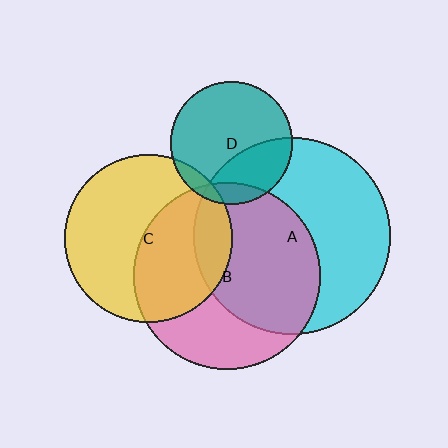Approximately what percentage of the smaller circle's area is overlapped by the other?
Approximately 15%.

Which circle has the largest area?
Circle A (cyan).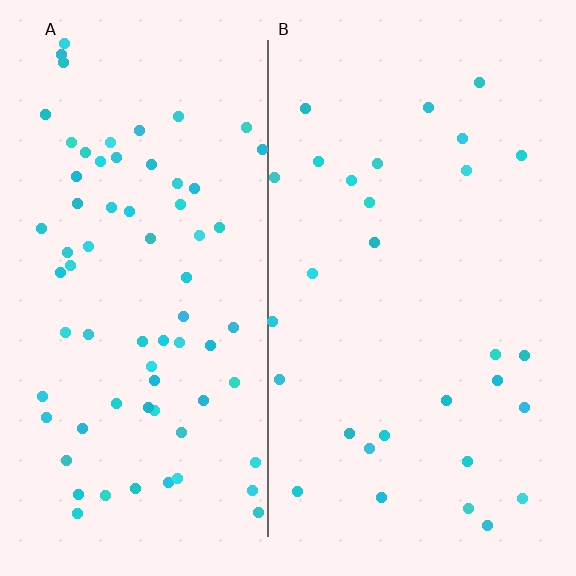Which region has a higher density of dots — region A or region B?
A (the left).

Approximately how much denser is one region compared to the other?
Approximately 2.4× — region A over region B.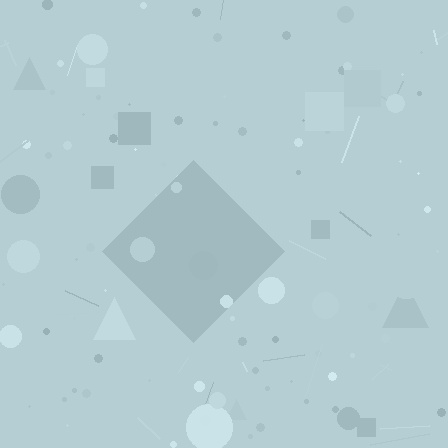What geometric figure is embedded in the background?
A diamond is embedded in the background.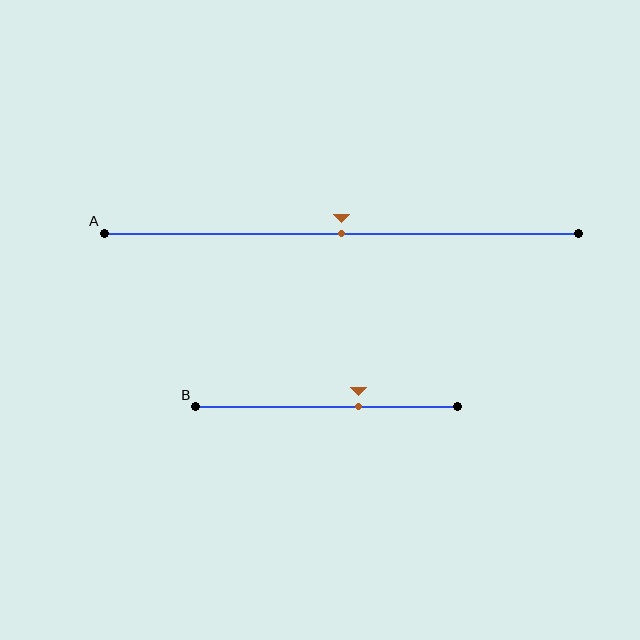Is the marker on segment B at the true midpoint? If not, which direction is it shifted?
No, the marker on segment B is shifted to the right by about 12% of the segment length.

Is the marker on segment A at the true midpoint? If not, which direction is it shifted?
Yes, the marker on segment A is at the true midpoint.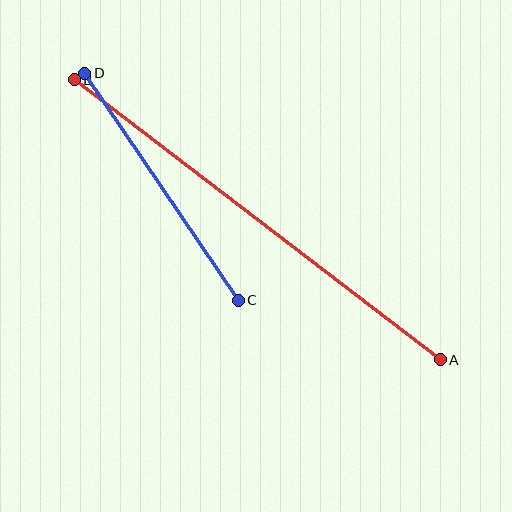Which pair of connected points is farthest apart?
Points A and B are farthest apart.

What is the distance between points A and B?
The distance is approximately 461 pixels.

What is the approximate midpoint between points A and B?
The midpoint is at approximately (257, 220) pixels.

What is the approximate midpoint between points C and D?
The midpoint is at approximately (162, 187) pixels.